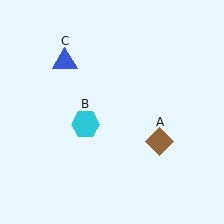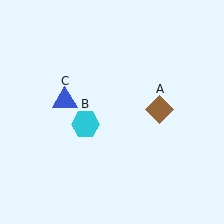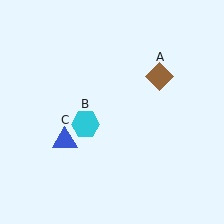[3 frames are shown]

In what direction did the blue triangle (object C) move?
The blue triangle (object C) moved down.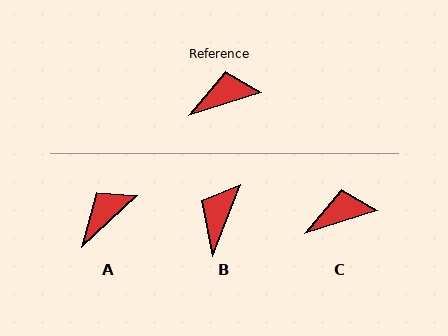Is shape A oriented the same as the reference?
No, it is off by about 25 degrees.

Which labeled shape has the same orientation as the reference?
C.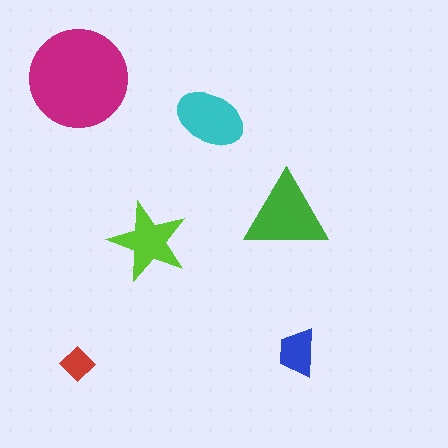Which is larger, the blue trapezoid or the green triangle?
The green triangle.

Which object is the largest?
The magenta circle.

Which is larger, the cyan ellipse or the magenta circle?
The magenta circle.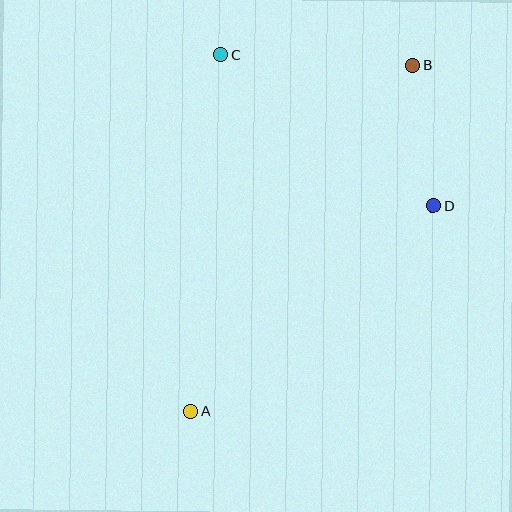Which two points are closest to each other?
Points B and D are closest to each other.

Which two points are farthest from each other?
Points A and B are farthest from each other.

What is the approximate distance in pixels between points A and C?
The distance between A and C is approximately 358 pixels.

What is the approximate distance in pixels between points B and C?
The distance between B and C is approximately 192 pixels.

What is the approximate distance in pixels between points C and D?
The distance between C and D is approximately 261 pixels.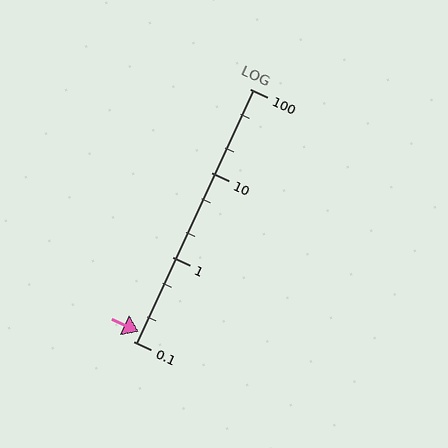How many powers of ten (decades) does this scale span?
The scale spans 3 decades, from 0.1 to 100.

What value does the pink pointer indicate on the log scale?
The pointer indicates approximately 0.13.